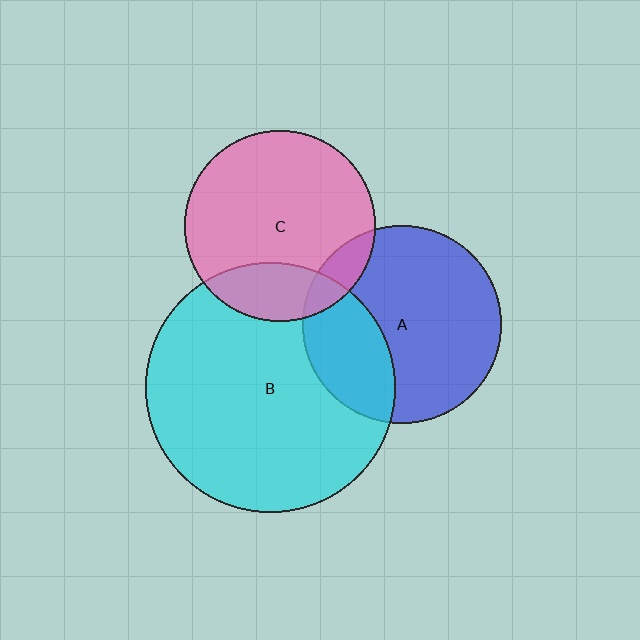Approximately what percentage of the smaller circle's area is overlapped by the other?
Approximately 10%.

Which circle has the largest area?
Circle B (cyan).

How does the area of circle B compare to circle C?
Approximately 1.7 times.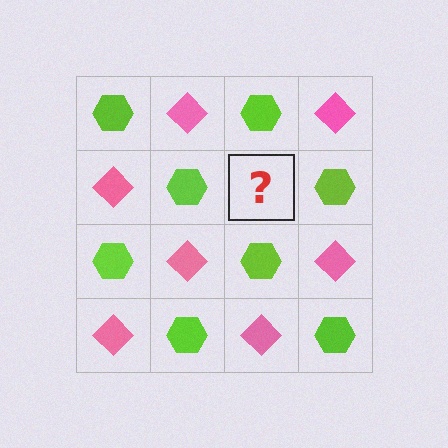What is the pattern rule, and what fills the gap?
The rule is that it alternates lime hexagon and pink diamond in a checkerboard pattern. The gap should be filled with a pink diamond.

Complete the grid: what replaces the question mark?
The question mark should be replaced with a pink diamond.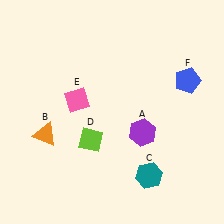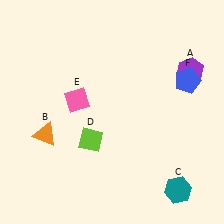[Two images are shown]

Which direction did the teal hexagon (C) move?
The teal hexagon (C) moved right.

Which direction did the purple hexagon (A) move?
The purple hexagon (A) moved up.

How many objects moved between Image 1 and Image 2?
2 objects moved between the two images.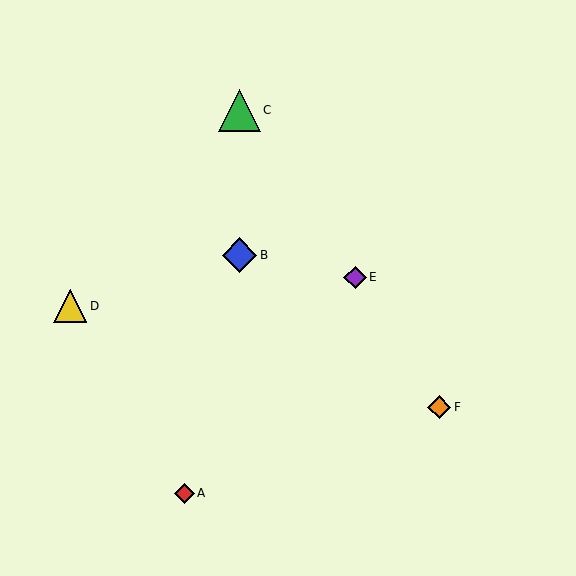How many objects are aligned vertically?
2 objects (B, C) are aligned vertically.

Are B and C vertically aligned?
Yes, both are at x≈240.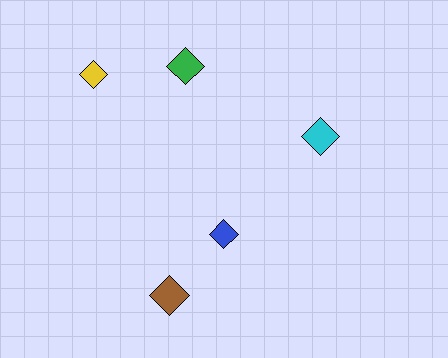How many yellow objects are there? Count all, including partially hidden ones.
There is 1 yellow object.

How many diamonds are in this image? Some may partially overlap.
There are 5 diamonds.